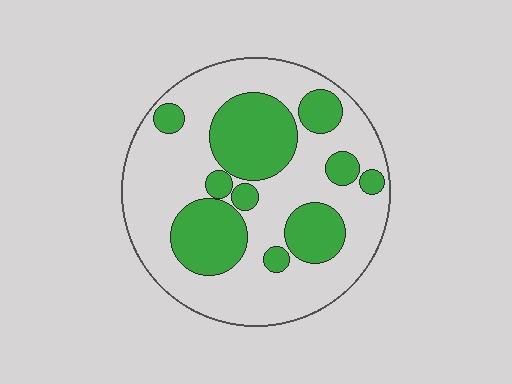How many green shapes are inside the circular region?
10.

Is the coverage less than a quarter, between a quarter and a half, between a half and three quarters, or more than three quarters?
Between a quarter and a half.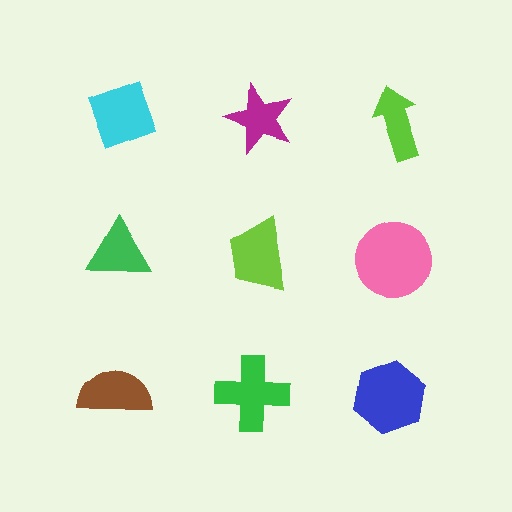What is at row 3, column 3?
A blue hexagon.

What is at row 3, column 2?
A green cross.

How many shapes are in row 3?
3 shapes.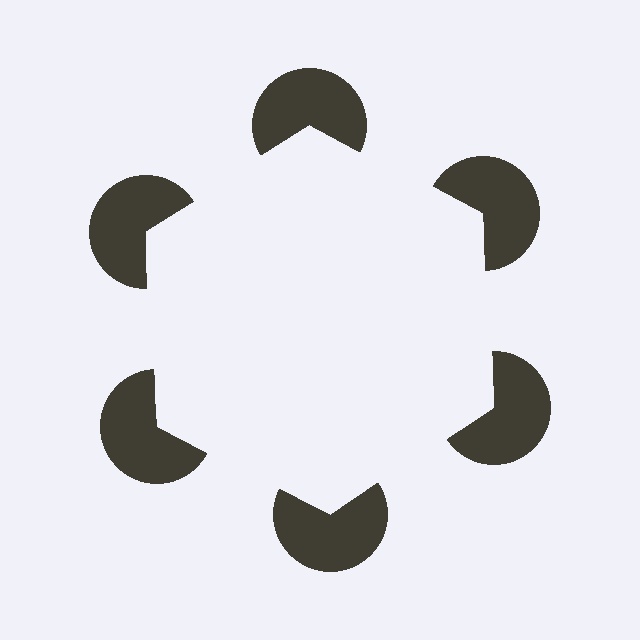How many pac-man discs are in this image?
There are 6 — one at each vertex of the illusory hexagon.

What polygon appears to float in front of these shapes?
An illusory hexagon — its edges are inferred from the aligned wedge cuts in the pac-man discs, not physically drawn.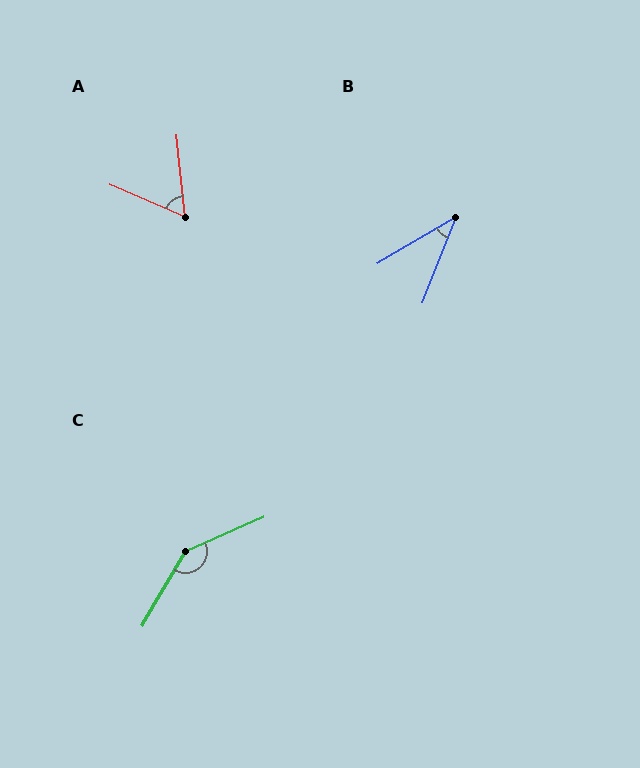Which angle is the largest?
C, at approximately 144 degrees.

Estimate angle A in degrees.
Approximately 61 degrees.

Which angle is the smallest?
B, at approximately 38 degrees.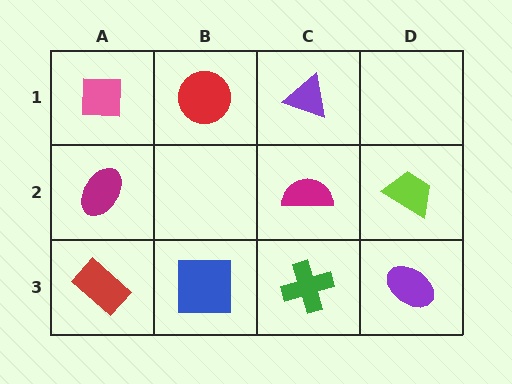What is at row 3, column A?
A red rectangle.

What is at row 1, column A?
A pink square.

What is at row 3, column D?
A purple ellipse.